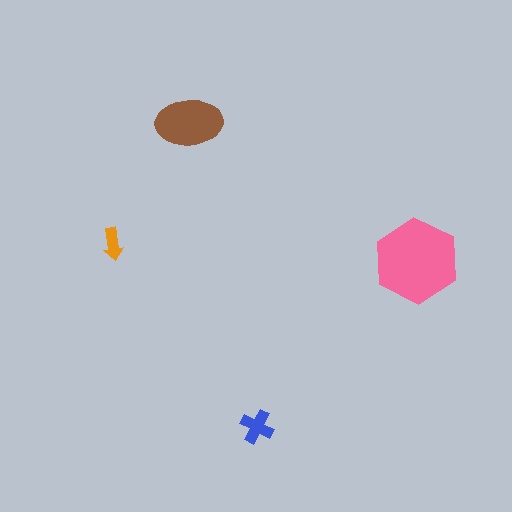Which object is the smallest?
The orange arrow.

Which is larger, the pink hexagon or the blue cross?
The pink hexagon.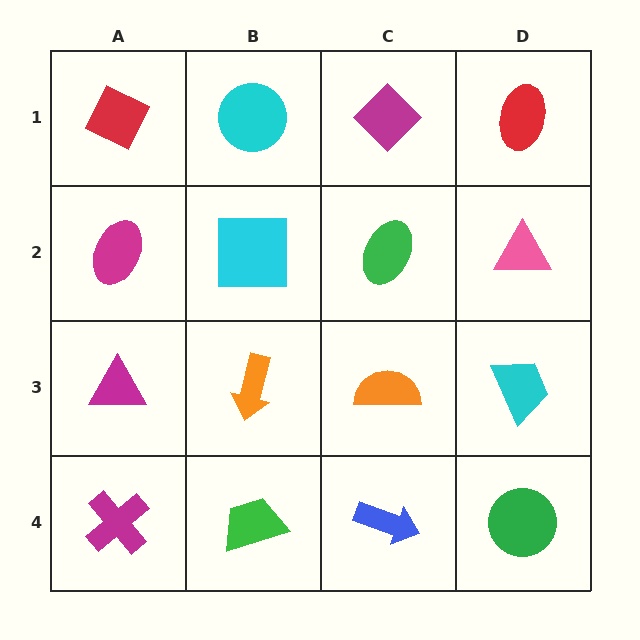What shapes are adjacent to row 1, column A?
A magenta ellipse (row 2, column A), a cyan circle (row 1, column B).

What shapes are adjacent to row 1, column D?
A pink triangle (row 2, column D), a magenta diamond (row 1, column C).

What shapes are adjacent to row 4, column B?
An orange arrow (row 3, column B), a magenta cross (row 4, column A), a blue arrow (row 4, column C).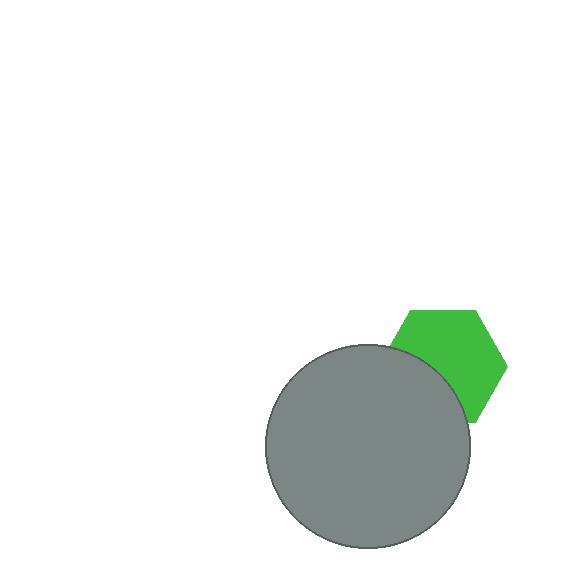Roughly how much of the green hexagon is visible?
About half of it is visible (roughly 63%).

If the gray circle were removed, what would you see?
You would see the complete green hexagon.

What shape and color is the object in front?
The object in front is a gray circle.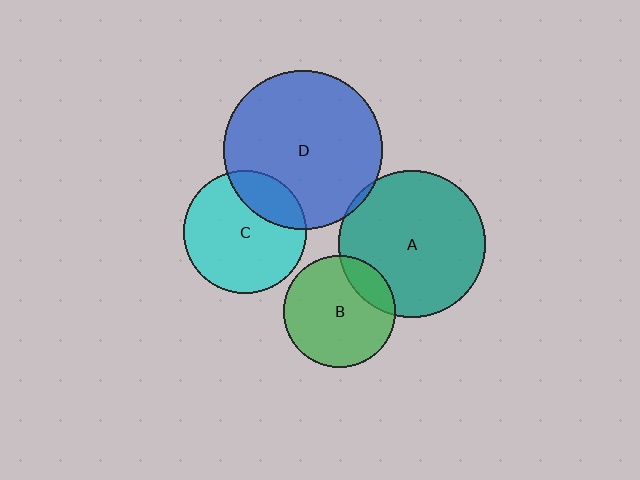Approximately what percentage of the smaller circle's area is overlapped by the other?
Approximately 25%.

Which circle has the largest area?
Circle D (blue).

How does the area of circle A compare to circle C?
Approximately 1.4 times.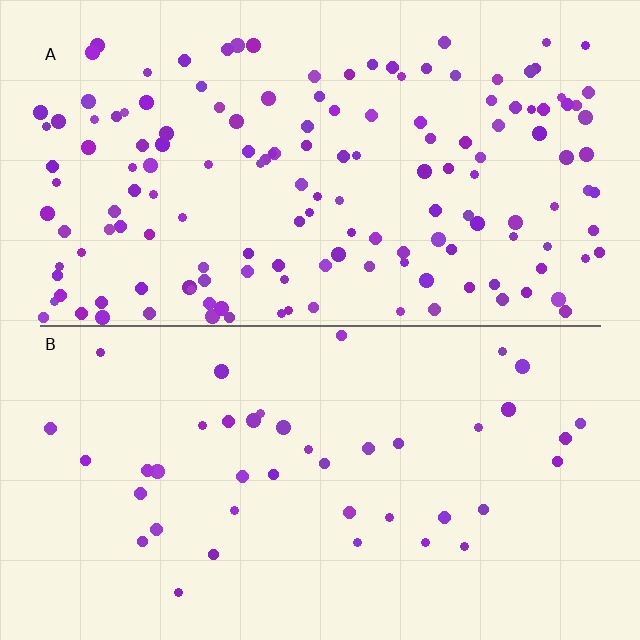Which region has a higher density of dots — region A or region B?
A (the top).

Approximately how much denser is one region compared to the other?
Approximately 3.7× — region A over region B.